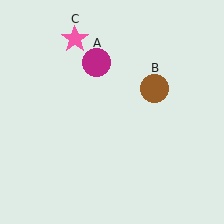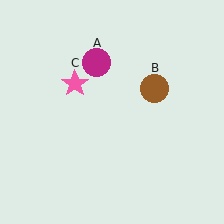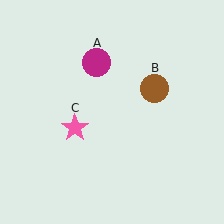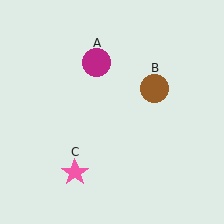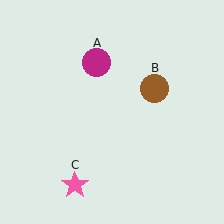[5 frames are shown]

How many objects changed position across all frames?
1 object changed position: pink star (object C).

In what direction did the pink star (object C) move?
The pink star (object C) moved down.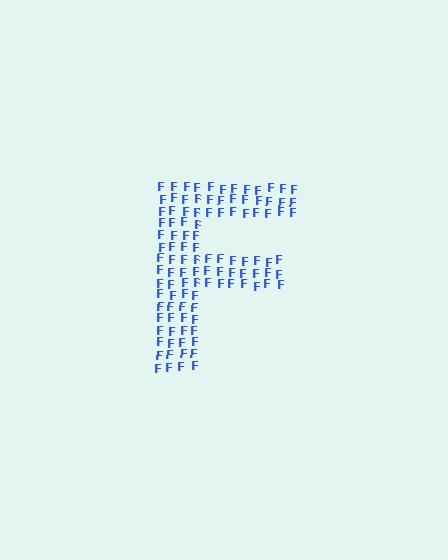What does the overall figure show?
The overall figure shows the letter F.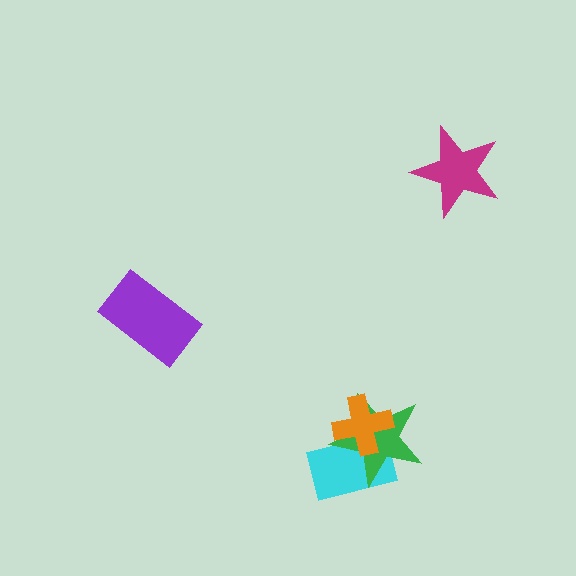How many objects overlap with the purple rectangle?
0 objects overlap with the purple rectangle.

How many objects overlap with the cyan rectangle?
2 objects overlap with the cyan rectangle.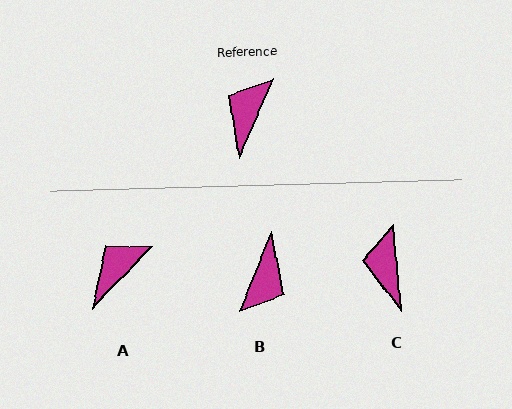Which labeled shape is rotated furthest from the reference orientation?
B, about 179 degrees away.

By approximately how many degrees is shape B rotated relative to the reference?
Approximately 179 degrees clockwise.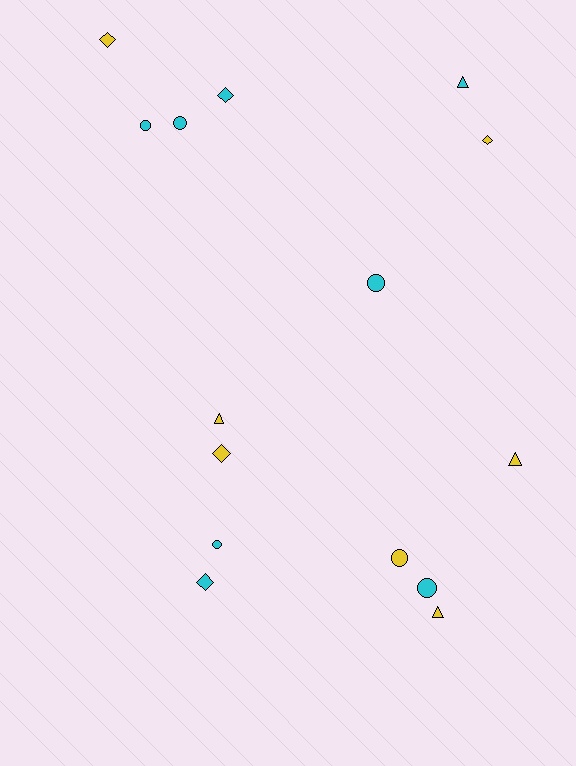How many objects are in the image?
There are 15 objects.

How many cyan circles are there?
There are 5 cyan circles.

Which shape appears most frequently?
Circle, with 6 objects.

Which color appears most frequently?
Cyan, with 8 objects.